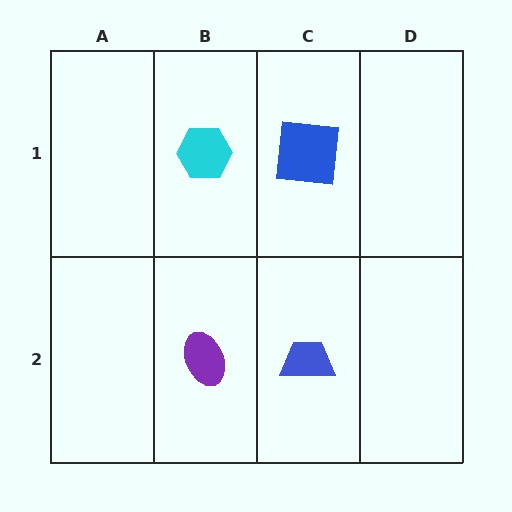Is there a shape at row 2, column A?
No, that cell is empty.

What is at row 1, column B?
A cyan hexagon.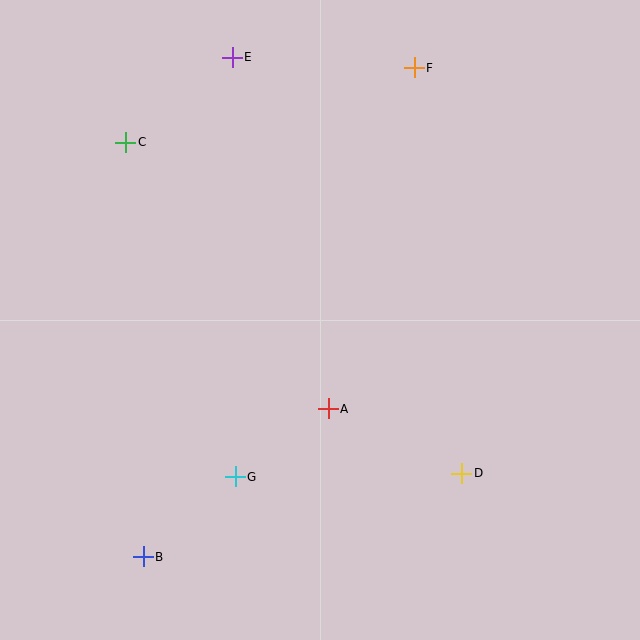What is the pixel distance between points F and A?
The distance between F and A is 352 pixels.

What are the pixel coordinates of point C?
Point C is at (126, 142).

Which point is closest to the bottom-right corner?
Point D is closest to the bottom-right corner.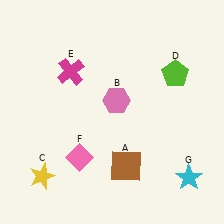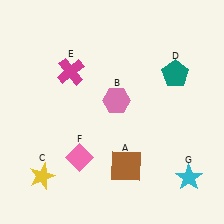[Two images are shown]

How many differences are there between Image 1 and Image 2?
There is 1 difference between the two images.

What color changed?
The pentagon (D) changed from lime in Image 1 to teal in Image 2.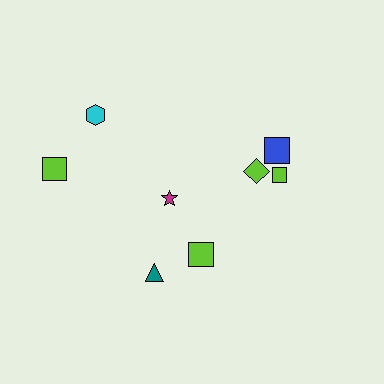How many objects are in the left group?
There are 5 objects.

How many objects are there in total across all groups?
There are 8 objects.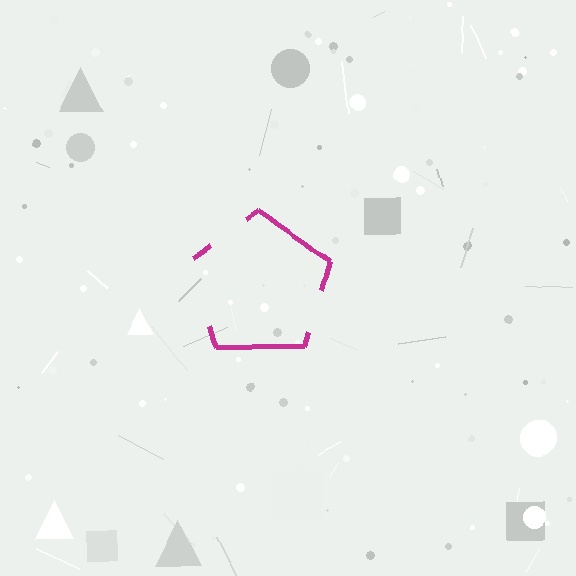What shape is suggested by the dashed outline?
The dashed outline suggests a pentagon.